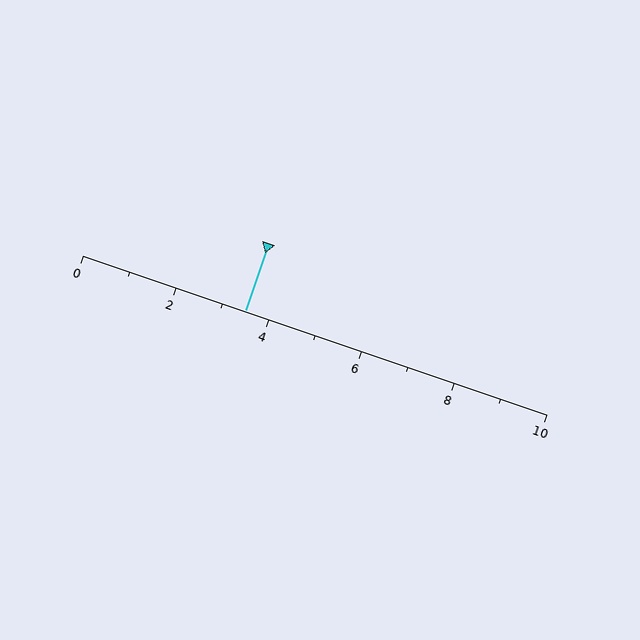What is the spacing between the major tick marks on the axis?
The major ticks are spaced 2 apart.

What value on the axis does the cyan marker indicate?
The marker indicates approximately 3.5.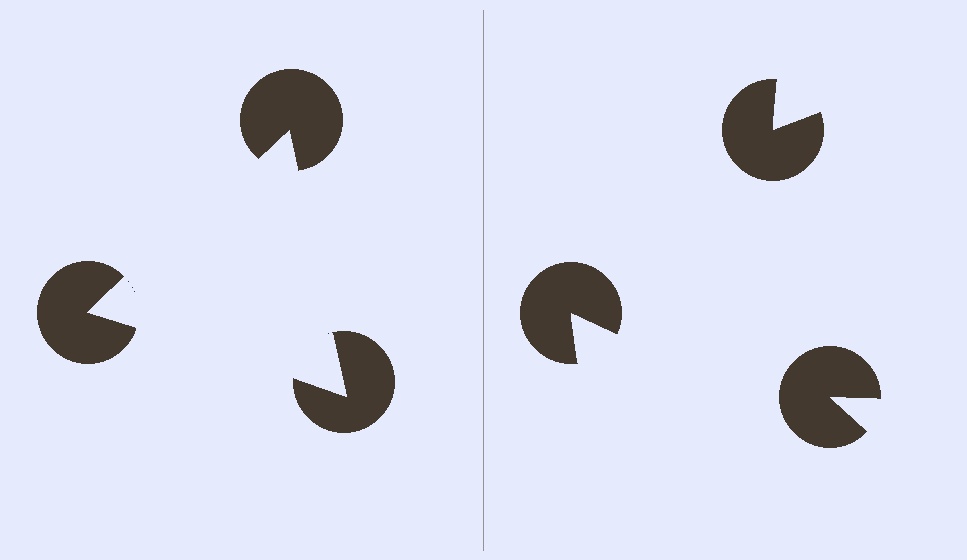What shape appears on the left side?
An illusory triangle.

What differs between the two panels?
The pac-man discs are positioned identically on both sides; only the wedge orientations differ. On the left they align to a triangle; on the right they are misaligned.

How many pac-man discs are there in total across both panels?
6 — 3 on each side.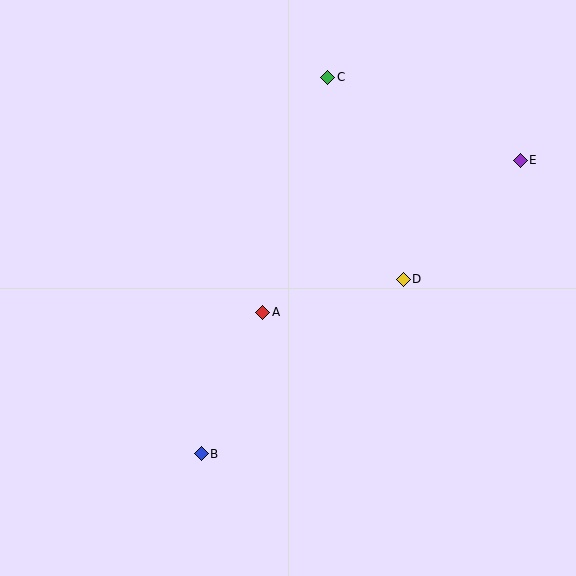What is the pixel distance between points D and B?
The distance between D and B is 267 pixels.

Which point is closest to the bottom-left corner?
Point B is closest to the bottom-left corner.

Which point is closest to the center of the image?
Point A at (263, 312) is closest to the center.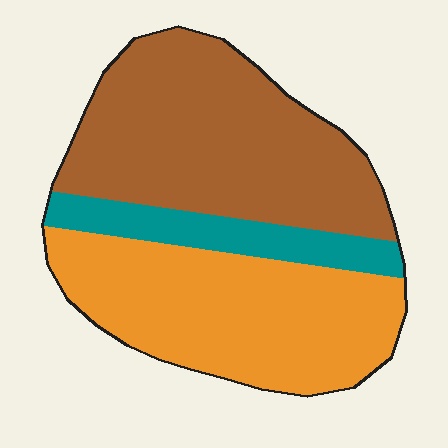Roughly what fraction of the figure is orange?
Orange covers roughly 40% of the figure.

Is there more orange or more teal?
Orange.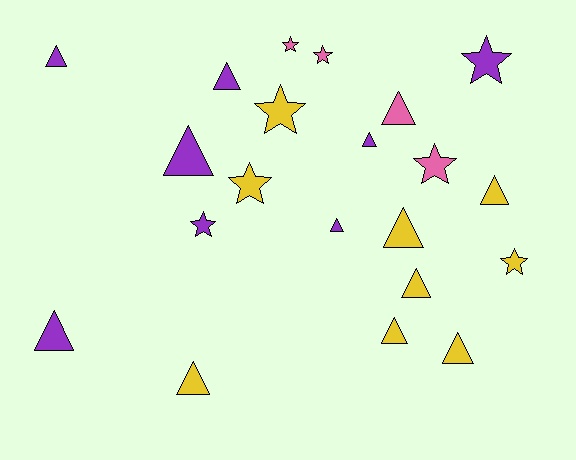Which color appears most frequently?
Yellow, with 9 objects.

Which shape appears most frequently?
Triangle, with 13 objects.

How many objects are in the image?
There are 21 objects.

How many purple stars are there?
There are 2 purple stars.